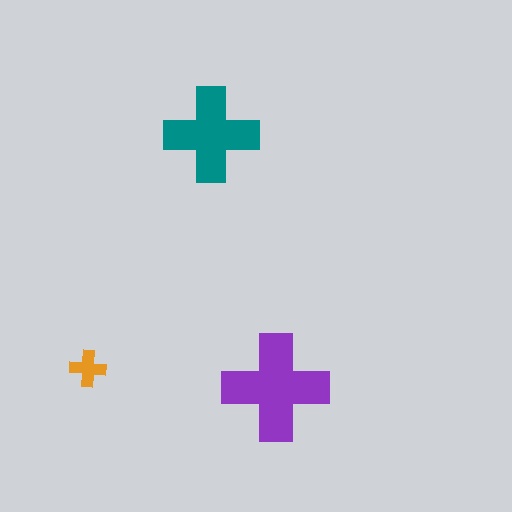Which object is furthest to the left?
The orange cross is leftmost.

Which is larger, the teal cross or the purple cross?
The purple one.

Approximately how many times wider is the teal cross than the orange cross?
About 2.5 times wider.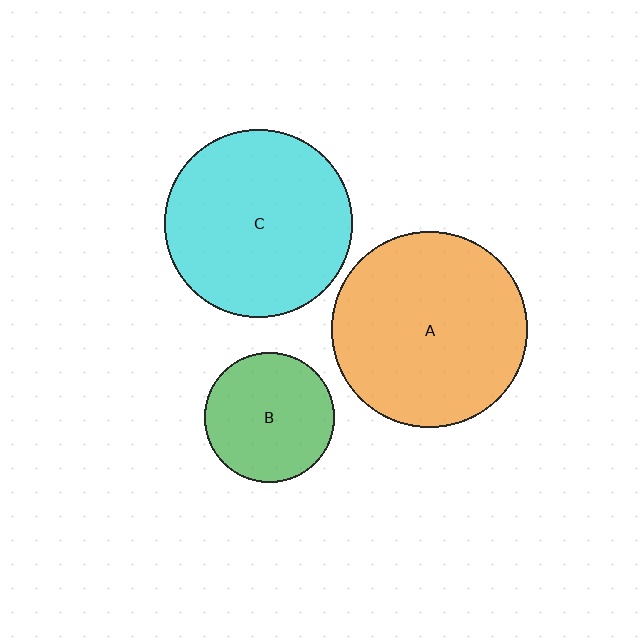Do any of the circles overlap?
No, none of the circles overlap.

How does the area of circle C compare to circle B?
Approximately 2.1 times.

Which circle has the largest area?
Circle A (orange).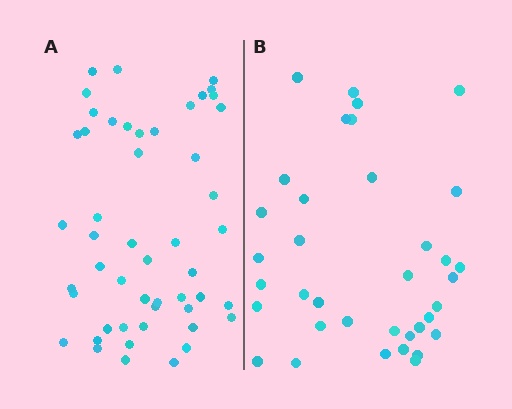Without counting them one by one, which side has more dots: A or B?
Region A (the left region) has more dots.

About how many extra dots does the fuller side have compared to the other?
Region A has approximately 15 more dots than region B.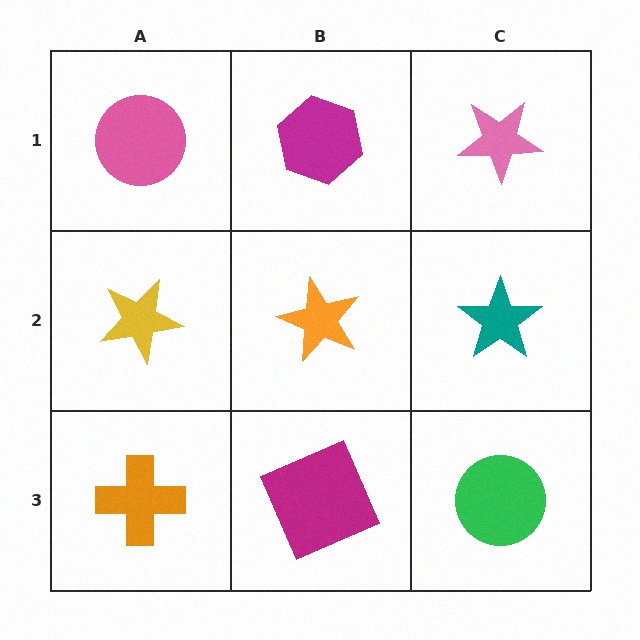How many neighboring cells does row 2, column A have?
3.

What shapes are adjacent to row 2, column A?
A pink circle (row 1, column A), an orange cross (row 3, column A), an orange star (row 2, column B).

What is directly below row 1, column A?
A yellow star.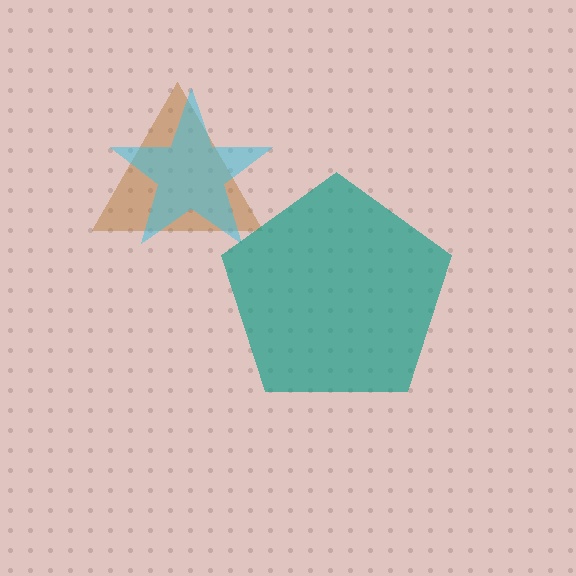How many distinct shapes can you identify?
There are 3 distinct shapes: a brown triangle, a cyan star, a teal pentagon.